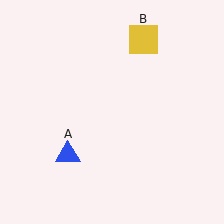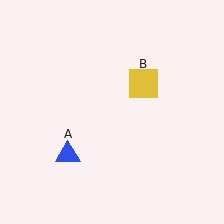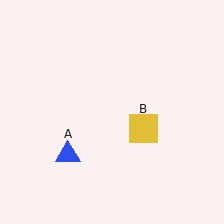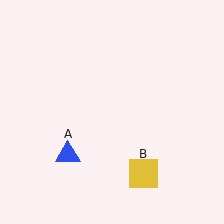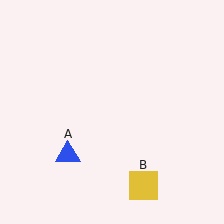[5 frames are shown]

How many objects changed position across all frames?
1 object changed position: yellow square (object B).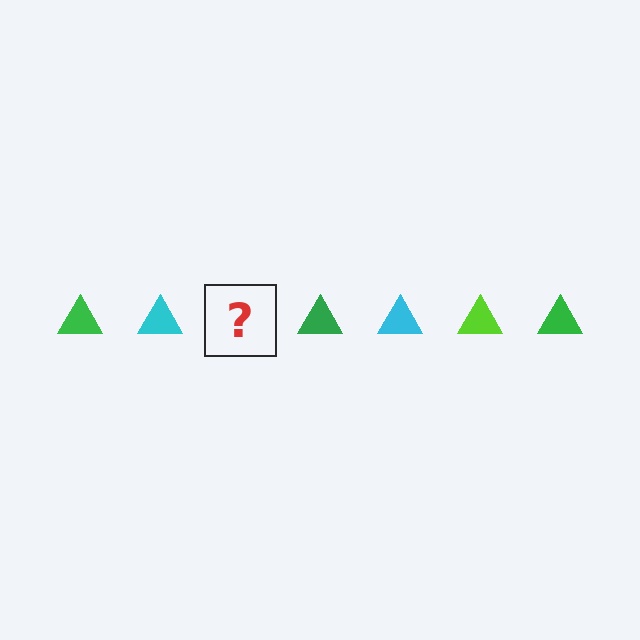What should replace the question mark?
The question mark should be replaced with a lime triangle.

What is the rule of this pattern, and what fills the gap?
The rule is that the pattern cycles through green, cyan, lime triangles. The gap should be filled with a lime triangle.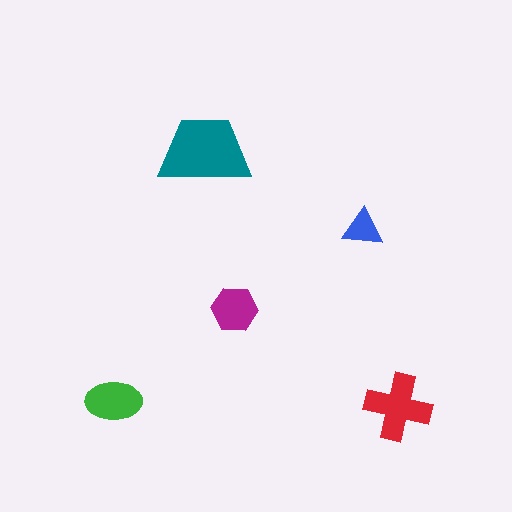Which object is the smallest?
The blue triangle.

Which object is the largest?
The teal trapezoid.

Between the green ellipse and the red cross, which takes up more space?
The red cross.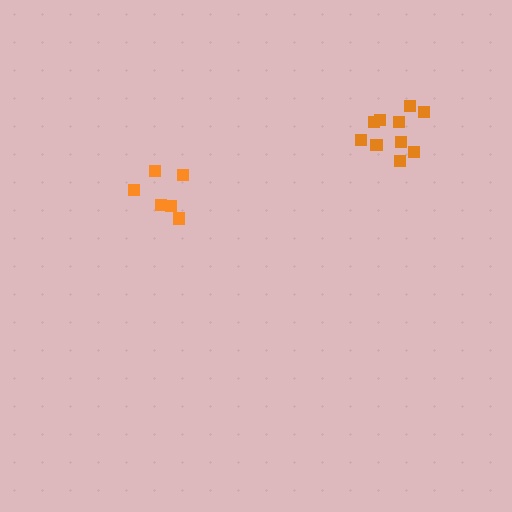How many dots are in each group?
Group 1: 6 dots, Group 2: 10 dots (16 total).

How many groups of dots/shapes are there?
There are 2 groups.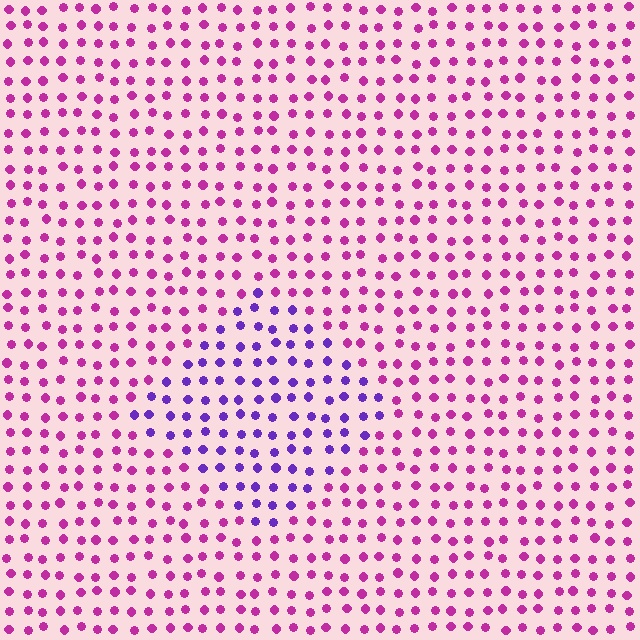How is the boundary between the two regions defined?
The boundary is defined purely by a slight shift in hue (about 47 degrees). Spacing, size, and orientation are identical on both sides.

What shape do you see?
I see a diamond.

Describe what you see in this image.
The image is filled with small magenta elements in a uniform arrangement. A diamond-shaped region is visible where the elements are tinted to a slightly different hue, forming a subtle color boundary.